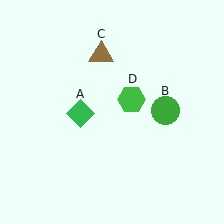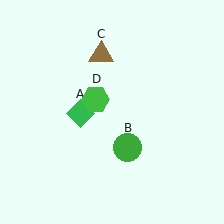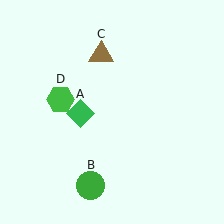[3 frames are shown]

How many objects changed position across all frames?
2 objects changed position: green circle (object B), green hexagon (object D).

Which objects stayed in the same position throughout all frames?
Green diamond (object A) and brown triangle (object C) remained stationary.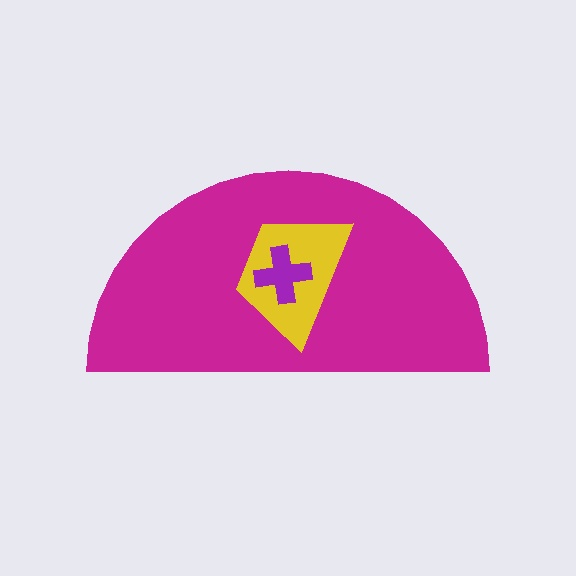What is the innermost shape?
The purple cross.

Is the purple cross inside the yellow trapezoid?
Yes.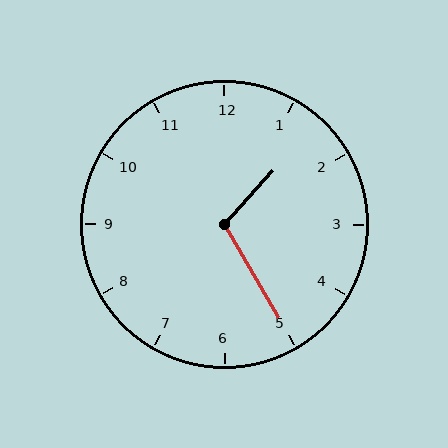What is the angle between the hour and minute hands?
Approximately 108 degrees.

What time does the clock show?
1:25.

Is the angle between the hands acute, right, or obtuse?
It is obtuse.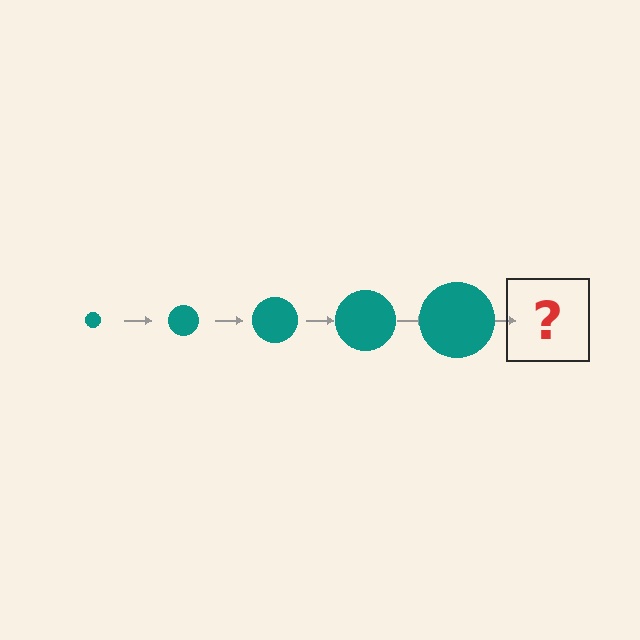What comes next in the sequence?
The next element should be a teal circle, larger than the previous one.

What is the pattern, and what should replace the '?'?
The pattern is that the circle gets progressively larger each step. The '?' should be a teal circle, larger than the previous one.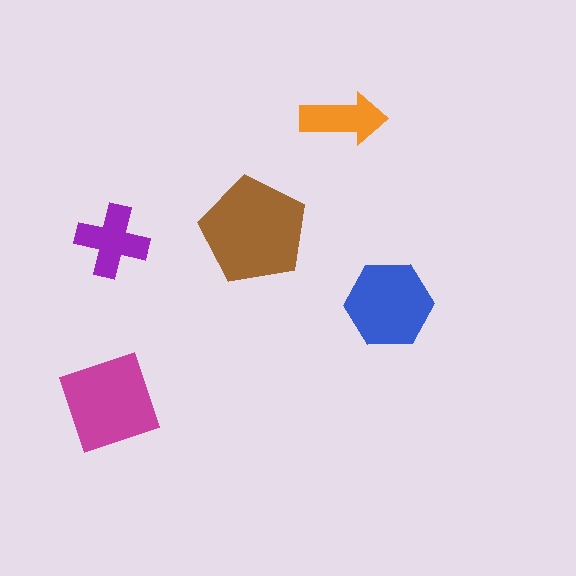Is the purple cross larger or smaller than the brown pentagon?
Smaller.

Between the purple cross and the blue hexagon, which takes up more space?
The blue hexagon.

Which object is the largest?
The brown pentagon.